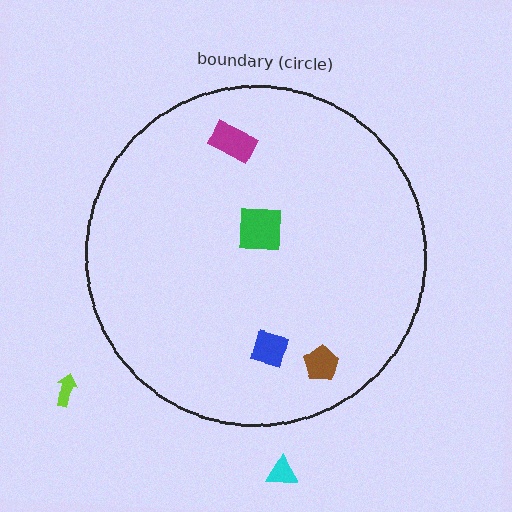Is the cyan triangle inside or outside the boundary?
Outside.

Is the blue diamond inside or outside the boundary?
Inside.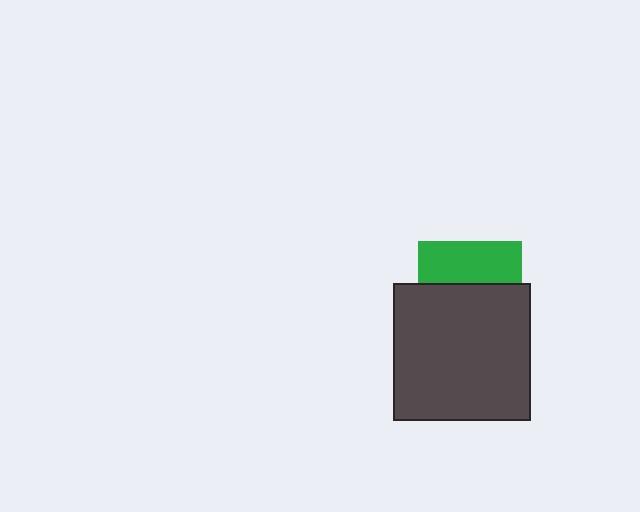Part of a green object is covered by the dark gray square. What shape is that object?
It is a square.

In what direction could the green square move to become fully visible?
The green square could move up. That would shift it out from behind the dark gray square entirely.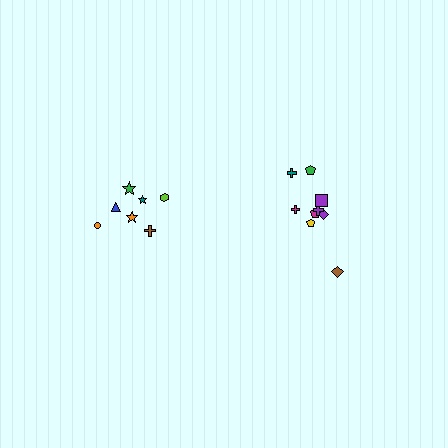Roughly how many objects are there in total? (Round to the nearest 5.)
Roughly 15 objects in total.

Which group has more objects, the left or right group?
The right group.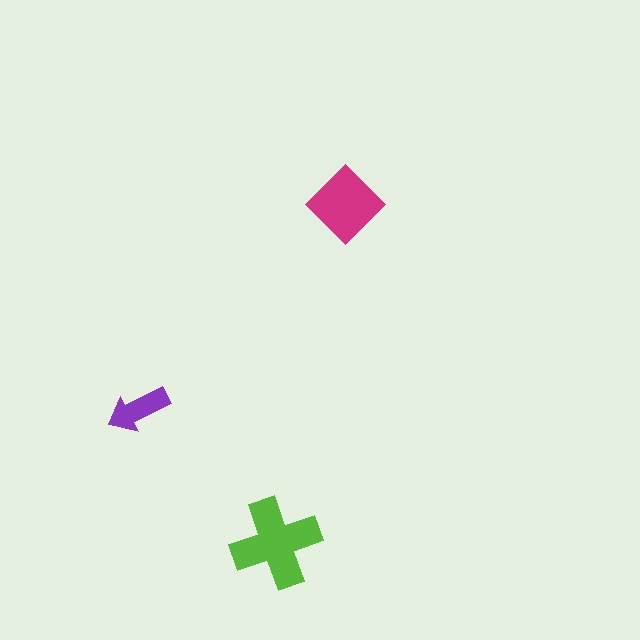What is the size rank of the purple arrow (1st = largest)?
3rd.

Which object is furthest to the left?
The purple arrow is leftmost.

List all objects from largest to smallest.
The lime cross, the magenta diamond, the purple arrow.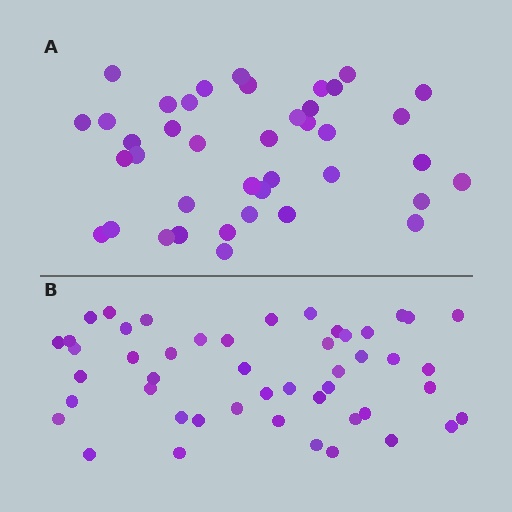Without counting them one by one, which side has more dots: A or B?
Region B (the bottom region) has more dots.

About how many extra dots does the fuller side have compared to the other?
Region B has roughly 8 or so more dots than region A.